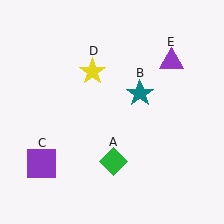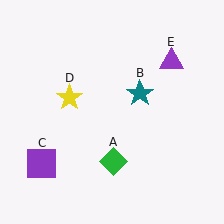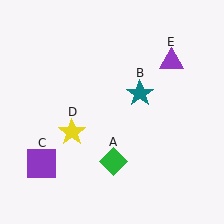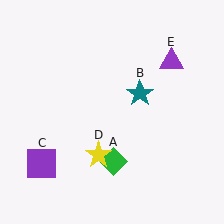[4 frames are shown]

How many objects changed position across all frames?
1 object changed position: yellow star (object D).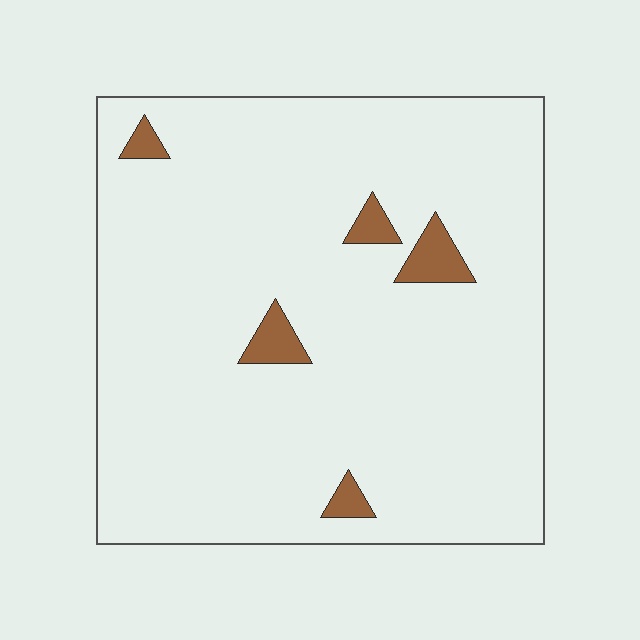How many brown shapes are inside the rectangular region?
5.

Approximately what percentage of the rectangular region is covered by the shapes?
Approximately 5%.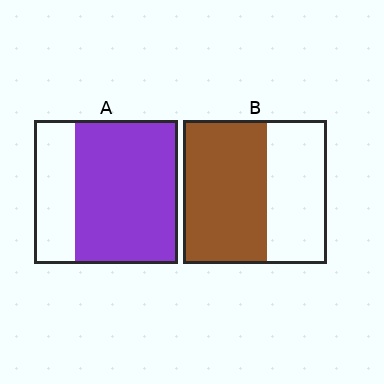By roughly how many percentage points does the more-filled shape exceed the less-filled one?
By roughly 15 percentage points (A over B).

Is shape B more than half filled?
Yes.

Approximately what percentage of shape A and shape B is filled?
A is approximately 70% and B is approximately 60%.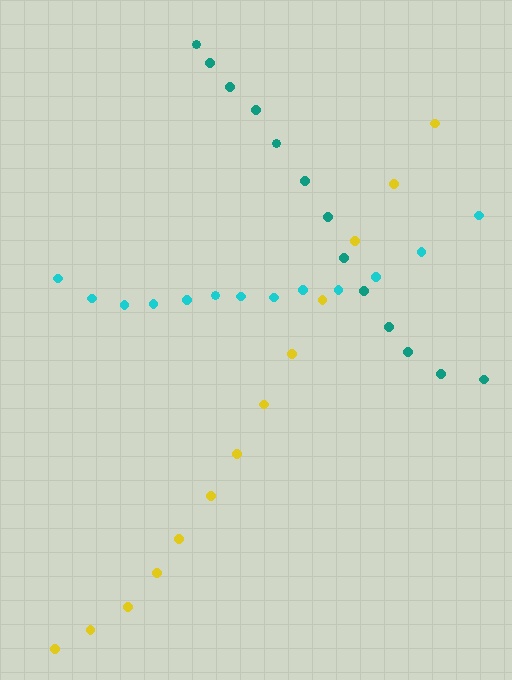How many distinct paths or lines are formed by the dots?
There are 3 distinct paths.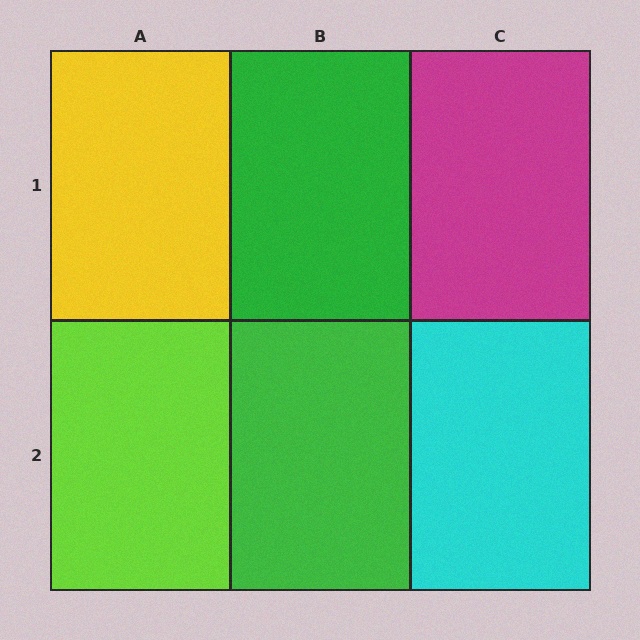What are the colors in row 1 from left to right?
Yellow, green, magenta.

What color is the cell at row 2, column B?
Green.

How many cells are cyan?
1 cell is cyan.